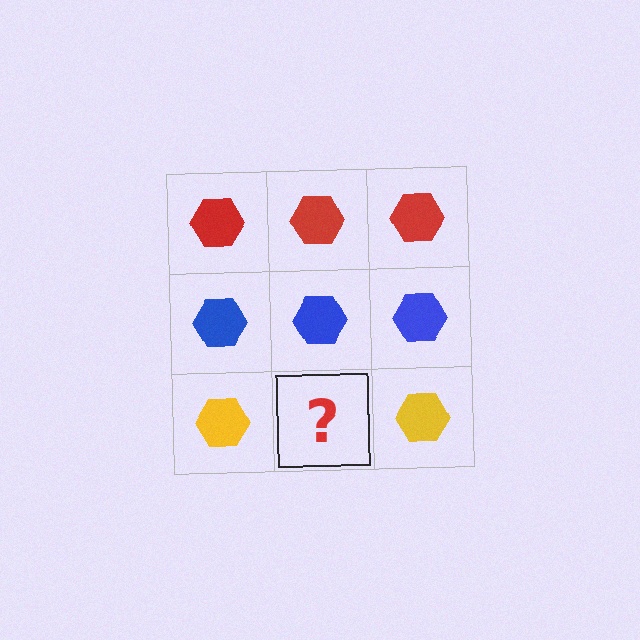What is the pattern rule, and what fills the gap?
The rule is that each row has a consistent color. The gap should be filled with a yellow hexagon.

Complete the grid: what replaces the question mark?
The question mark should be replaced with a yellow hexagon.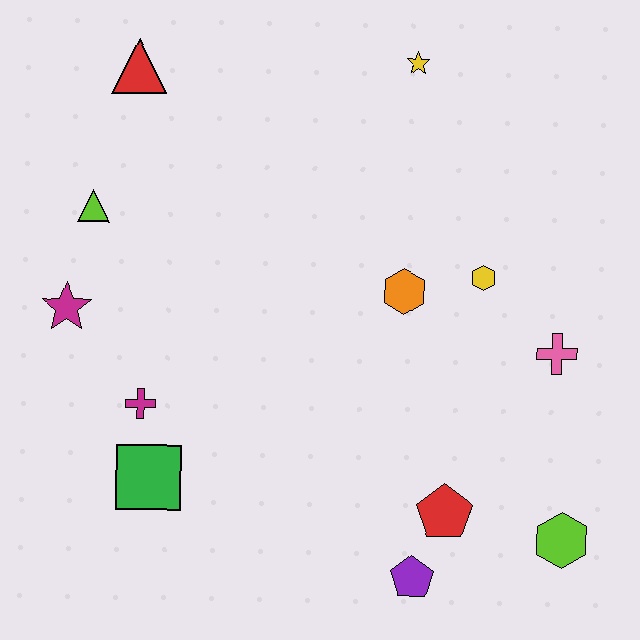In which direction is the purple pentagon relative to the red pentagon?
The purple pentagon is below the red pentagon.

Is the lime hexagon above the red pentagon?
No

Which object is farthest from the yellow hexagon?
The magenta star is farthest from the yellow hexagon.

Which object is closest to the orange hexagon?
The yellow hexagon is closest to the orange hexagon.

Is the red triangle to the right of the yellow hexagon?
No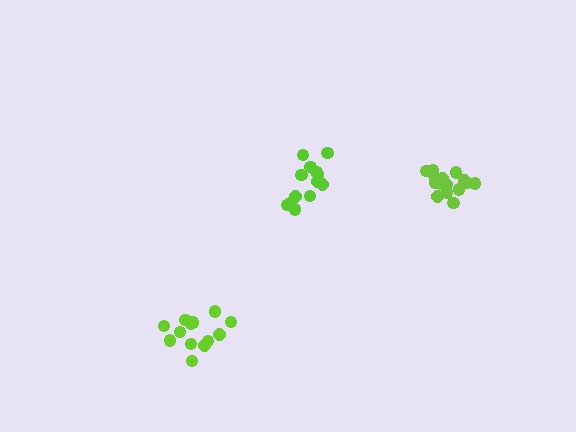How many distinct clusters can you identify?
There are 3 distinct clusters.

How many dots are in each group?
Group 1: 15 dots, Group 2: 13 dots, Group 3: 13 dots (41 total).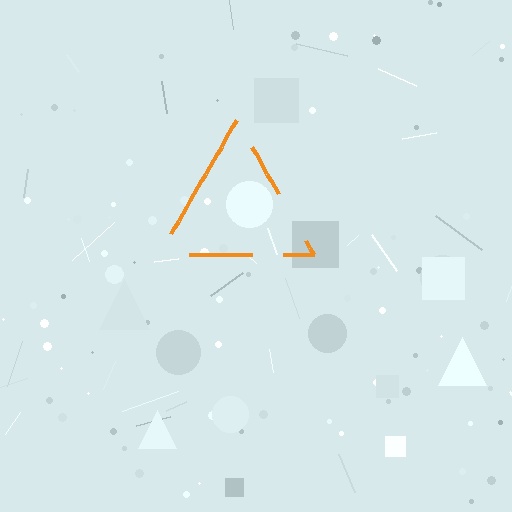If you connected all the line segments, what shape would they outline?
They would outline a triangle.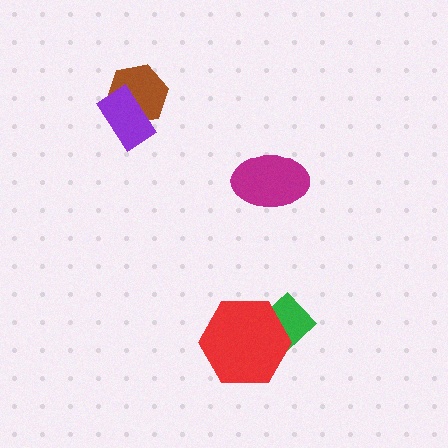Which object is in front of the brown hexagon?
The purple rectangle is in front of the brown hexagon.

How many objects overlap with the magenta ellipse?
0 objects overlap with the magenta ellipse.